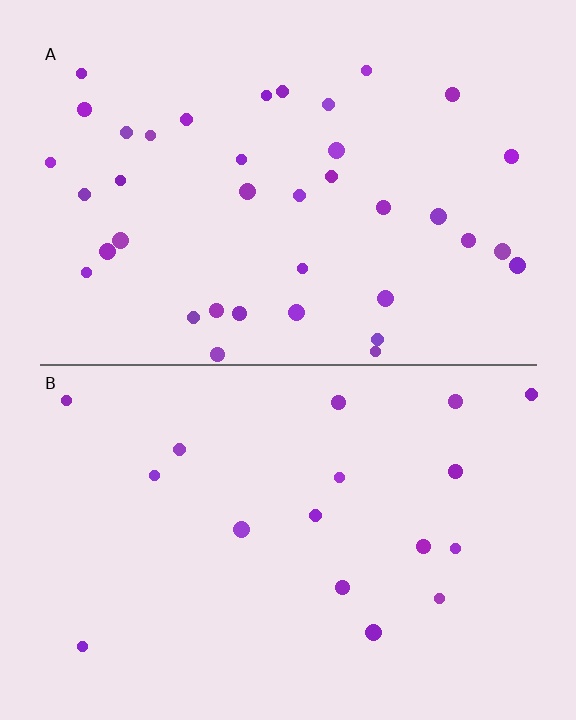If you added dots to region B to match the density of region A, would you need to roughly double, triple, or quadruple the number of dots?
Approximately double.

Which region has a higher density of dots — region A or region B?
A (the top).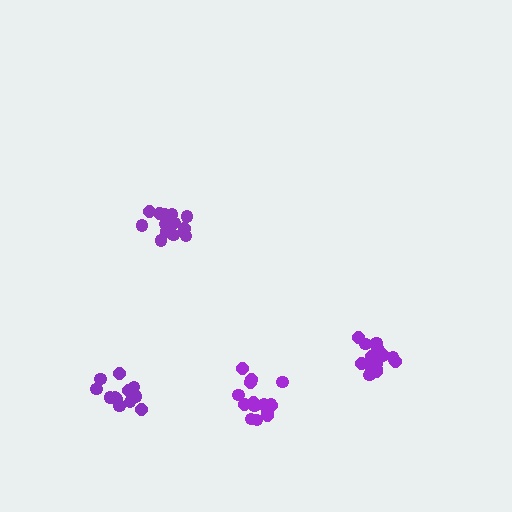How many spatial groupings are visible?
There are 4 spatial groupings.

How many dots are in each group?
Group 1: 15 dots, Group 2: 12 dots, Group 3: 16 dots, Group 4: 16 dots (59 total).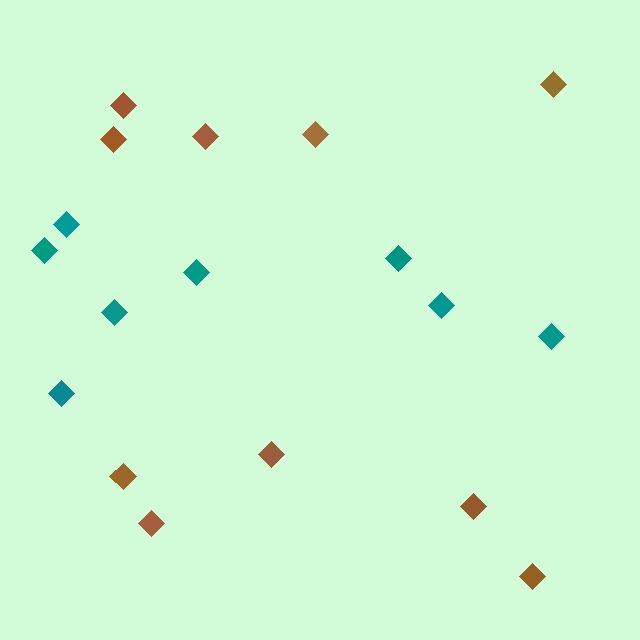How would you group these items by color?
There are 2 groups: one group of brown diamonds (10) and one group of teal diamonds (8).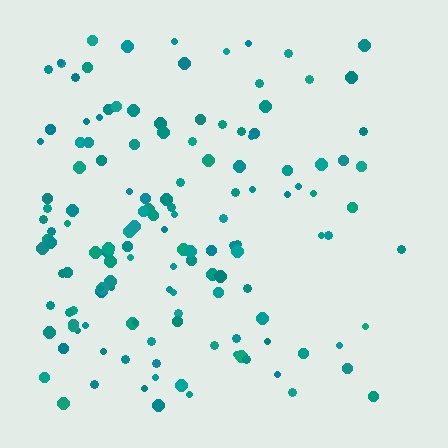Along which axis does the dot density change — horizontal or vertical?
Horizontal.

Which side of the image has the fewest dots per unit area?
The right.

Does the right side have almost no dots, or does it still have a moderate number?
Still a moderate number, just noticeably fewer than the left.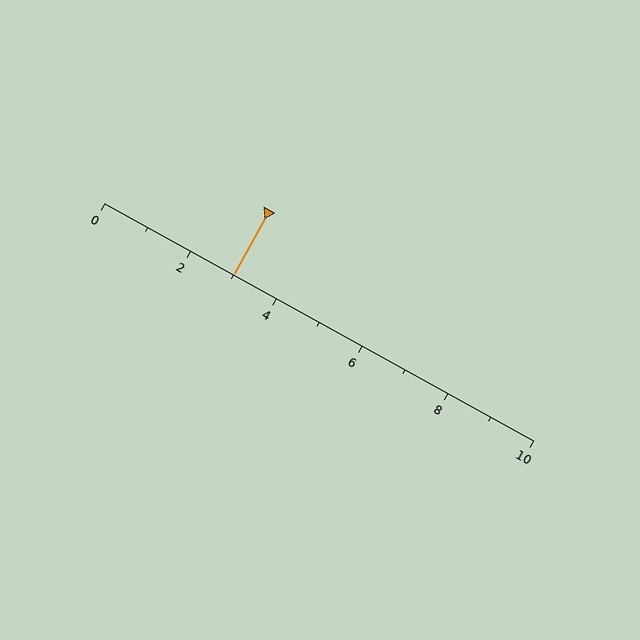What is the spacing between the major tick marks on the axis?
The major ticks are spaced 2 apart.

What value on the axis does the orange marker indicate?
The marker indicates approximately 3.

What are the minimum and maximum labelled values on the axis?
The axis runs from 0 to 10.